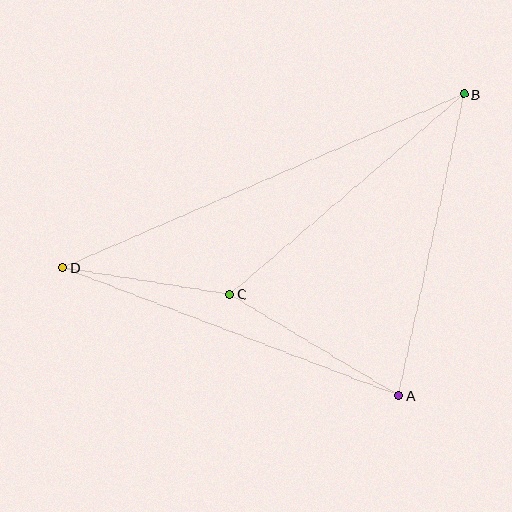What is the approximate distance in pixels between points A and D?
The distance between A and D is approximately 359 pixels.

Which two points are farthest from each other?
Points B and D are farthest from each other.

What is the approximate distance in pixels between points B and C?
The distance between B and C is approximately 308 pixels.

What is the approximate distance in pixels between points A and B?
The distance between A and B is approximately 308 pixels.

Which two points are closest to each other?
Points C and D are closest to each other.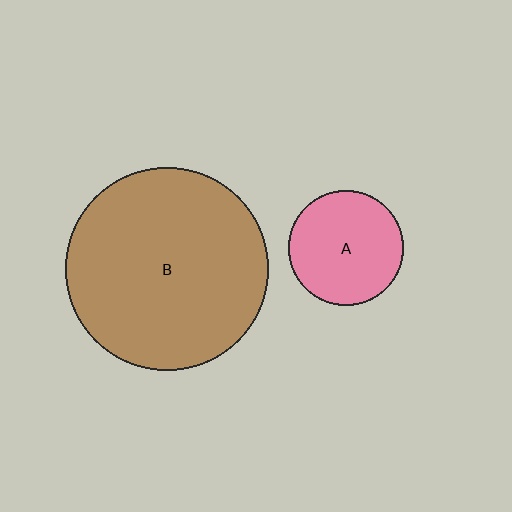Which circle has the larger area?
Circle B (brown).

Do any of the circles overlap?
No, none of the circles overlap.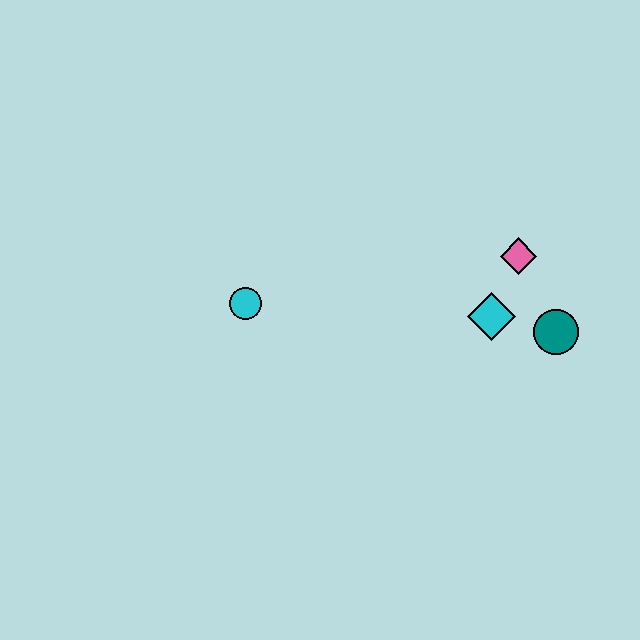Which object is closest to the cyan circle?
The cyan diamond is closest to the cyan circle.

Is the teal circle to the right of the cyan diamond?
Yes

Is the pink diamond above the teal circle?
Yes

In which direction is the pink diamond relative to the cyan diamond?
The pink diamond is above the cyan diamond.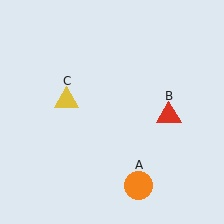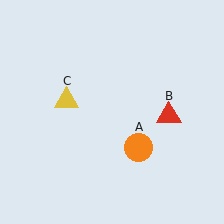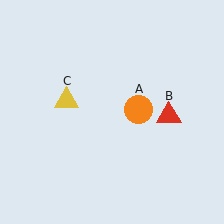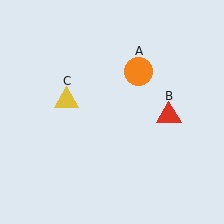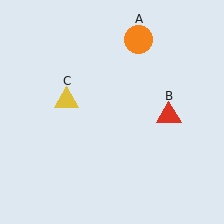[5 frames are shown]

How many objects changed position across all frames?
1 object changed position: orange circle (object A).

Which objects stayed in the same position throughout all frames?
Red triangle (object B) and yellow triangle (object C) remained stationary.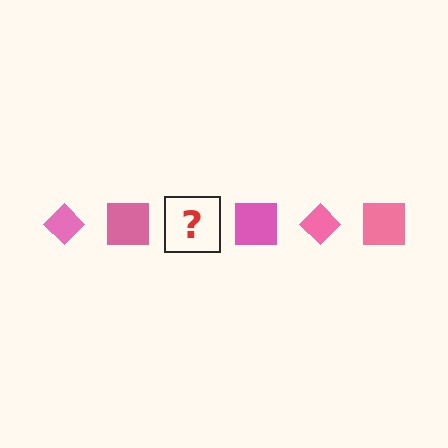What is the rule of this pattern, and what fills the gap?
The rule is that the pattern cycles through diamond, square shapes in pink. The gap should be filled with a pink diamond.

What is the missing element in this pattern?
The missing element is a pink diamond.